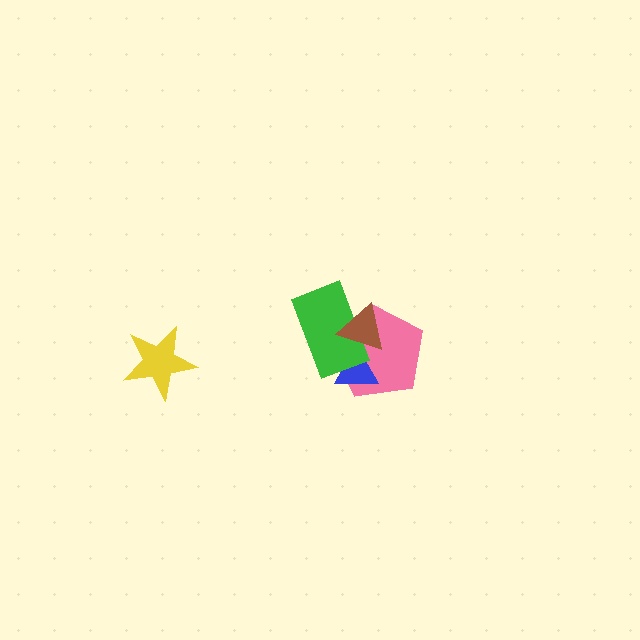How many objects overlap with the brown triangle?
3 objects overlap with the brown triangle.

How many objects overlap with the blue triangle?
3 objects overlap with the blue triangle.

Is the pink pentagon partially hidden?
Yes, it is partially covered by another shape.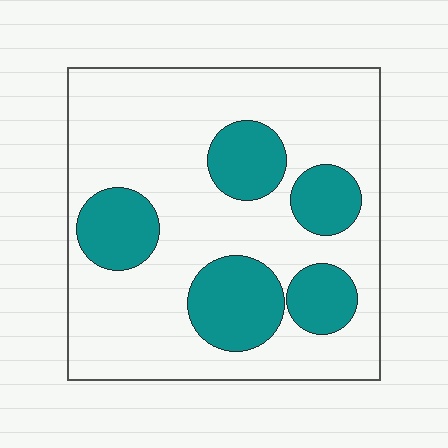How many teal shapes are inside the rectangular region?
5.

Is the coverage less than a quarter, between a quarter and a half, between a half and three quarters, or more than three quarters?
Between a quarter and a half.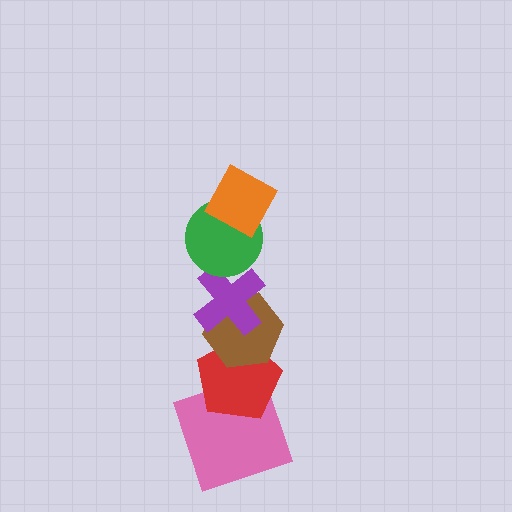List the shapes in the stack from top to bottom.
From top to bottom: the orange diamond, the green circle, the purple cross, the brown hexagon, the red pentagon, the pink square.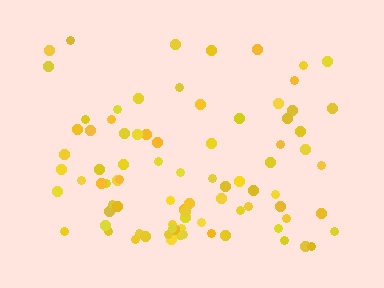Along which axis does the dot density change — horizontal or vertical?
Vertical.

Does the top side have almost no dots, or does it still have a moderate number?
Still a moderate number, just noticeably fewer than the bottom.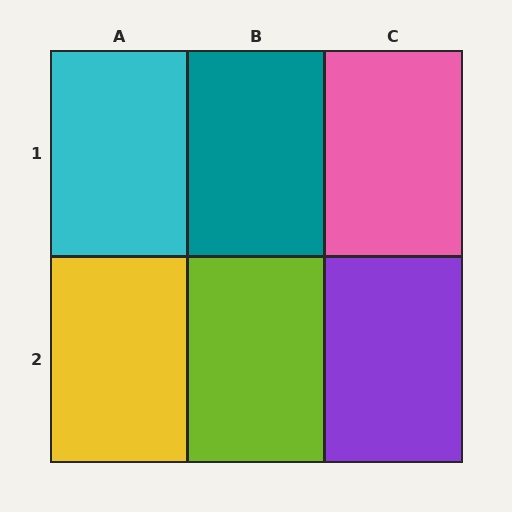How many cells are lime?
1 cell is lime.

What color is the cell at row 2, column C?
Purple.